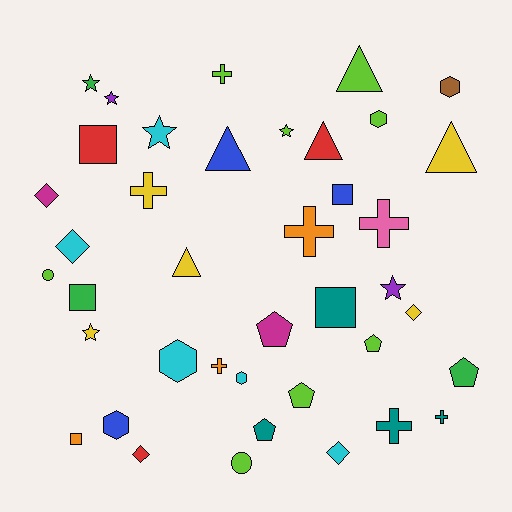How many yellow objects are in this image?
There are 5 yellow objects.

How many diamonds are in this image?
There are 5 diamonds.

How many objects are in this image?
There are 40 objects.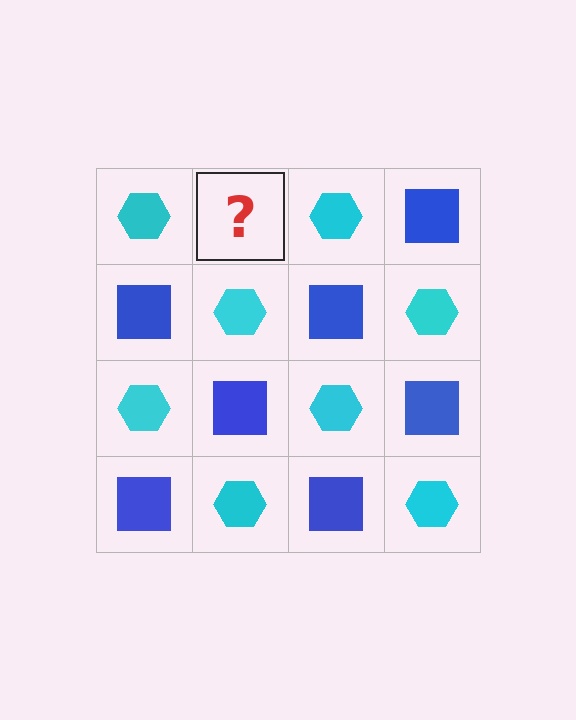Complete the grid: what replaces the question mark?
The question mark should be replaced with a blue square.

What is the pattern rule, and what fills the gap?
The rule is that it alternates cyan hexagon and blue square in a checkerboard pattern. The gap should be filled with a blue square.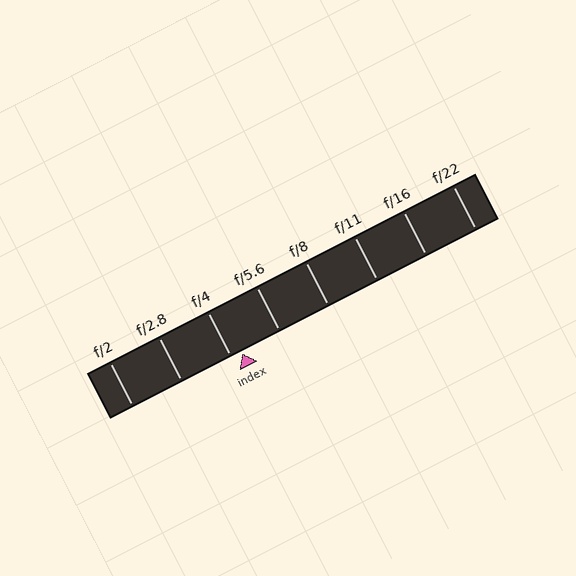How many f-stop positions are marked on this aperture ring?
There are 8 f-stop positions marked.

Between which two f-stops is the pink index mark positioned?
The index mark is between f/4 and f/5.6.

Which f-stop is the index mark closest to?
The index mark is closest to f/4.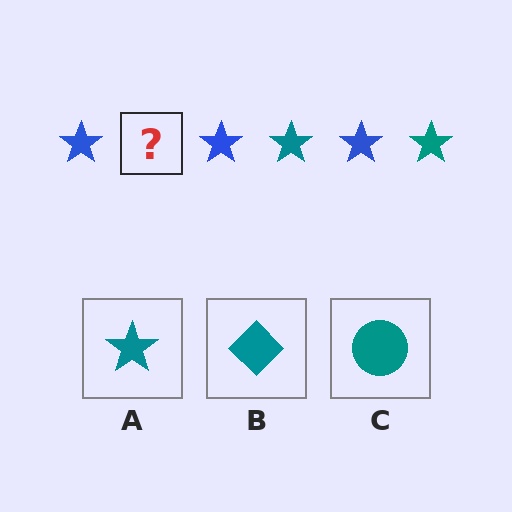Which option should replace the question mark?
Option A.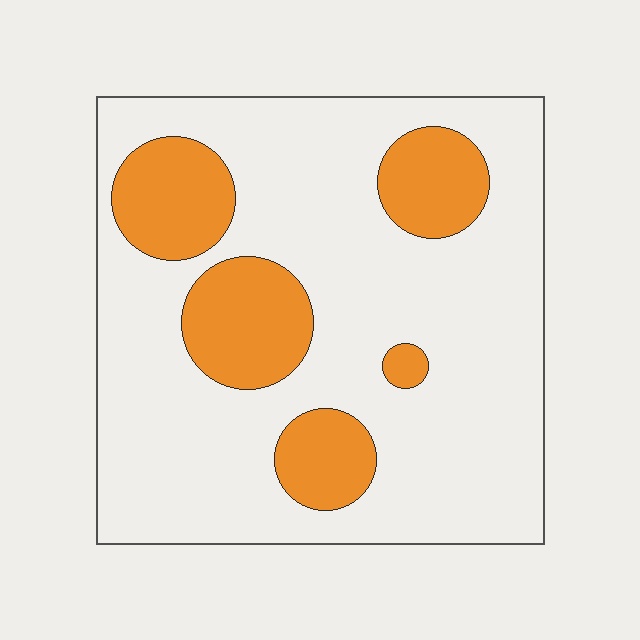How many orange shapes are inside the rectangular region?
5.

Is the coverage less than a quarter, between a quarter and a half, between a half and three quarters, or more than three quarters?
Less than a quarter.